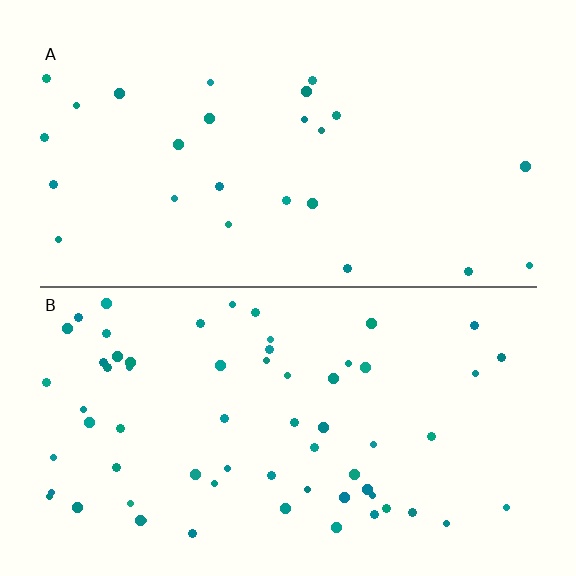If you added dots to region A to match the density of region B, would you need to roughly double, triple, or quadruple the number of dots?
Approximately triple.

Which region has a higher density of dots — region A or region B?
B (the bottom).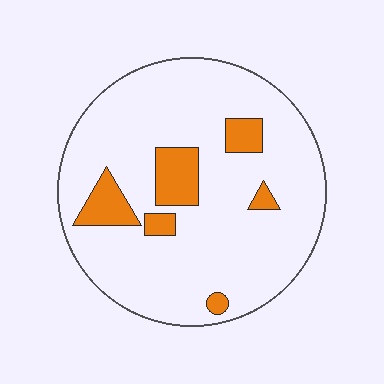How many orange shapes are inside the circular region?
6.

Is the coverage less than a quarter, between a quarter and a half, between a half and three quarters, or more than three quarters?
Less than a quarter.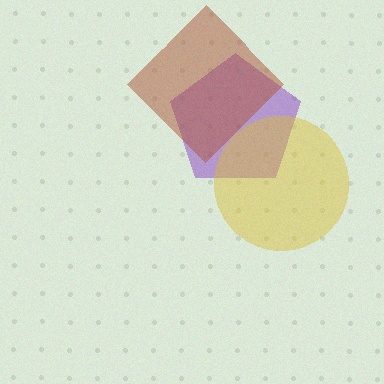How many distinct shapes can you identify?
There are 3 distinct shapes: a purple pentagon, a brown diamond, a yellow circle.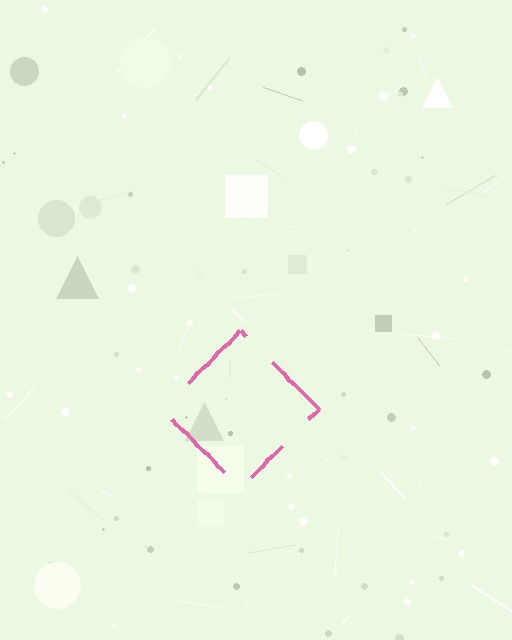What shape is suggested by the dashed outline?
The dashed outline suggests a diamond.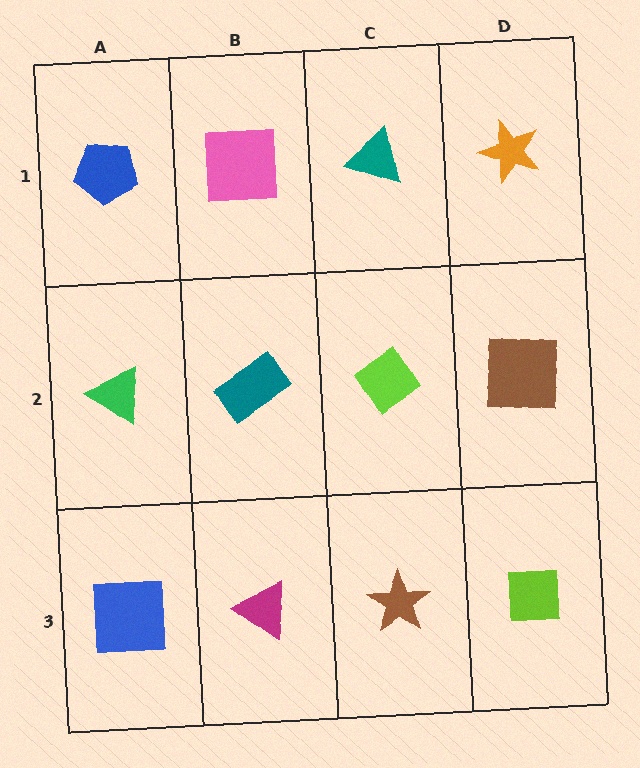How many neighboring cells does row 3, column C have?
3.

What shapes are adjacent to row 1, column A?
A green triangle (row 2, column A), a pink square (row 1, column B).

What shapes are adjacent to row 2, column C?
A teal triangle (row 1, column C), a brown star (row 3, column C), a teal rectangle (row 2, column B), a brown square (row 2, column D).